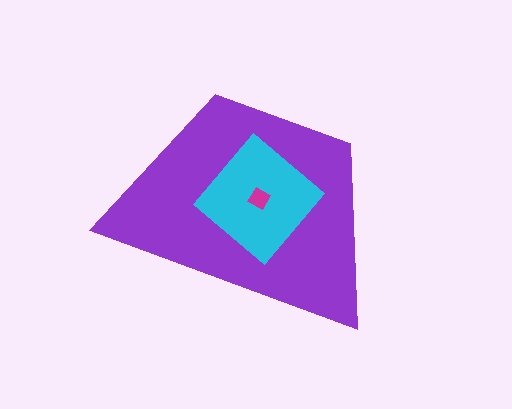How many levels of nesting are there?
3.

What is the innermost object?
The magenta diamond.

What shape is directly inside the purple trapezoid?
The cyan diamond.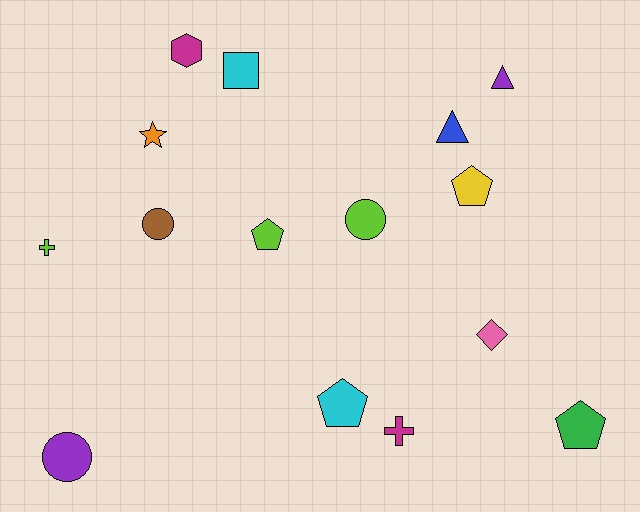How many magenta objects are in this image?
There are 2 magenta objects.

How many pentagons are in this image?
There are 4 pentagons.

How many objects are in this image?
There are 15 objects.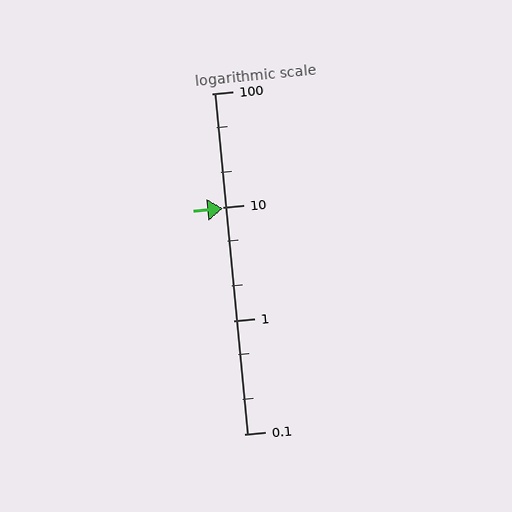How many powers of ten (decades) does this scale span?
The scale spans 3 decades, from 0.1 to 100.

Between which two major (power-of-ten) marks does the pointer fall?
The pointer is between 1 and 10.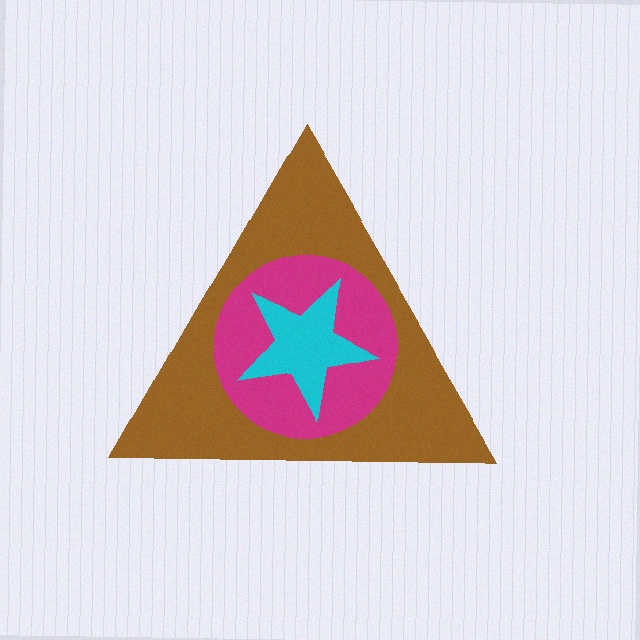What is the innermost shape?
The cyan star.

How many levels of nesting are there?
3.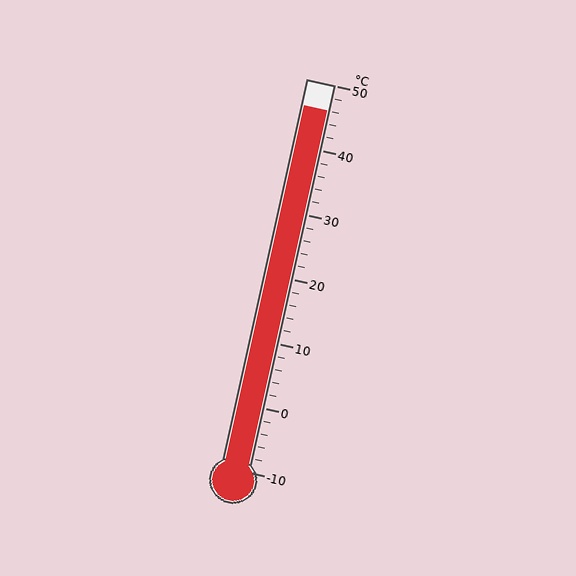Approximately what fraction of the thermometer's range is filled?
The thermometer is filled to approximately 95% of its range.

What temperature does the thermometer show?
The thermometer shows approximately 46°C.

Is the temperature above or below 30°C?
The temperature is above 30°C.